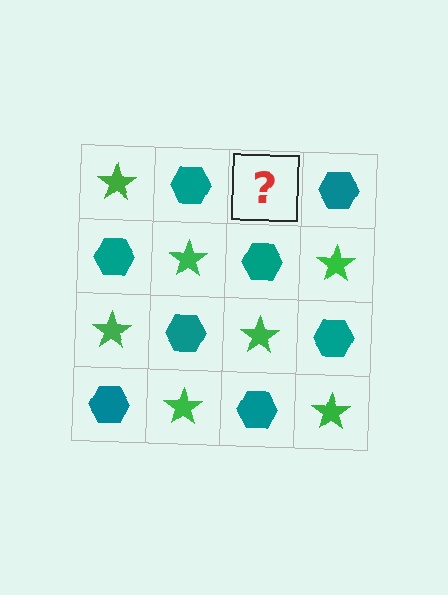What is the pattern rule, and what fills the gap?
The rule is that it alternates green star and teal hexagon in a checkerboard pattern. The gap should be filled with a green star.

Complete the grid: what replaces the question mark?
The question mark should be replaced with a green star.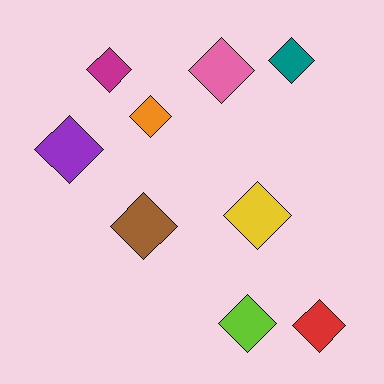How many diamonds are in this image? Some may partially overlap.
There are 9 diamonds.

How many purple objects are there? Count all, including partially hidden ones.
There is 1 purple object.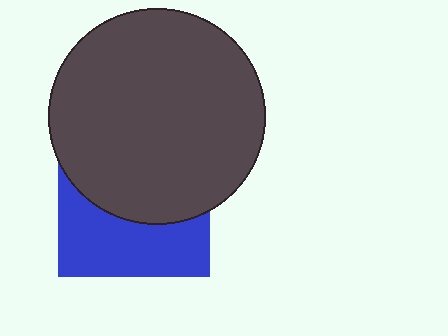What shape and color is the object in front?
The object in front is a dark gray circle.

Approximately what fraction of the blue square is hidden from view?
Roughly 57% of the blue square is hidden behind the dark gray circle.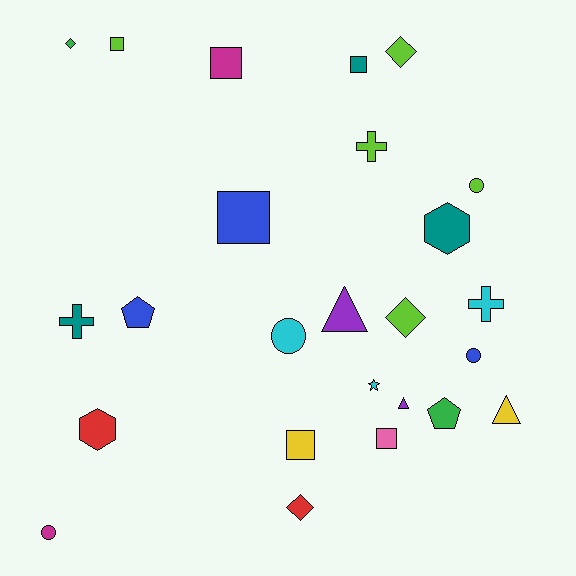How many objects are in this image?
There are 25 objects.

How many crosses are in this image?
There are 3 crosses.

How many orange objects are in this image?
There are no orange objects.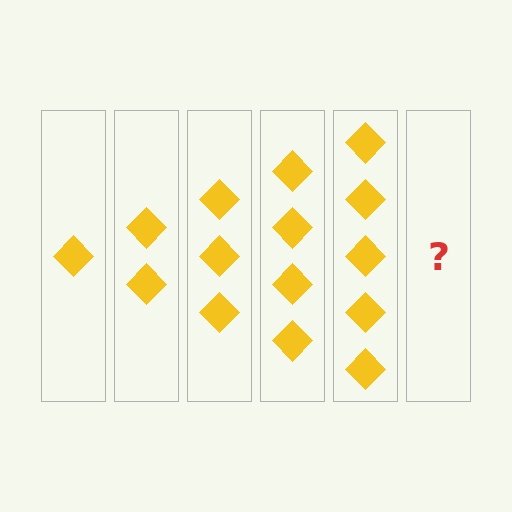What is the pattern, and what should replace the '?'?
The pattern is that each step adds one more diamond. The '?' should be 6 diamonds.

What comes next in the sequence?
The next element should be 6 diamonds.